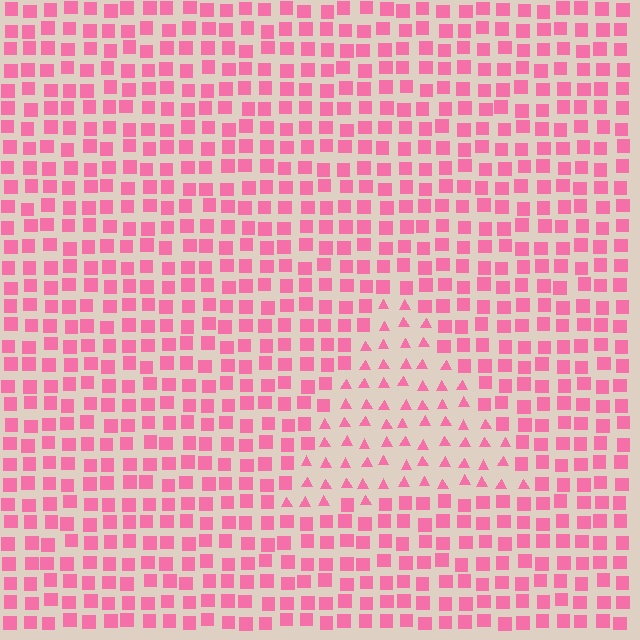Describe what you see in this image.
The image is filled with small pink elements arranged in a uniform grid. A triangle-shaped region contains triangles, while the surrounding area contains squares. The boundary is defined purely by the change in element shape.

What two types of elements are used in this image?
The image uses triangles inside the triangle region and squares outside it.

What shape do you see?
I see a triangle.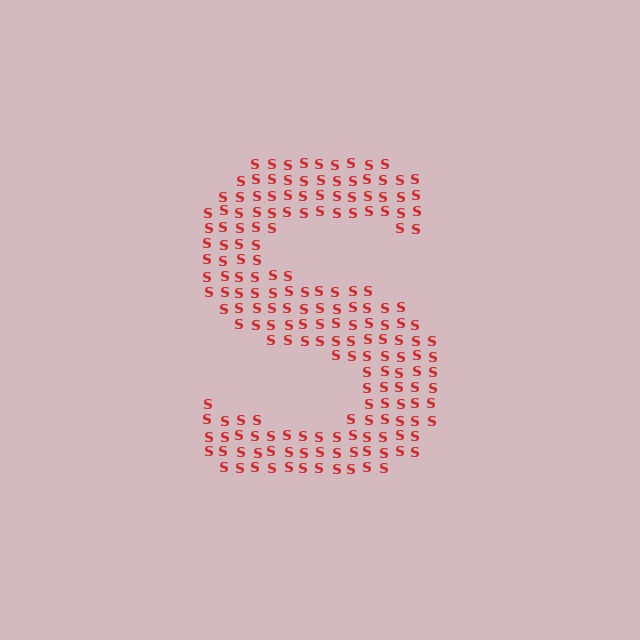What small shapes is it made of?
It is made of small letter S's.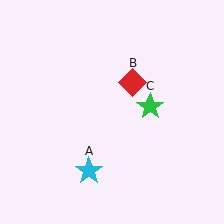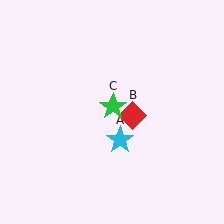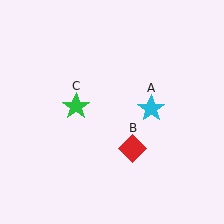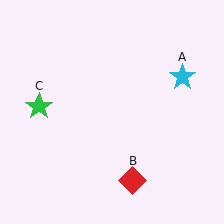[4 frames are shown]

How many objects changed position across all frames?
3 objects changed position: cyan star (object A), red diamond (object B), green star (object C).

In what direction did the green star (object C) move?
The green star (object C) moved left.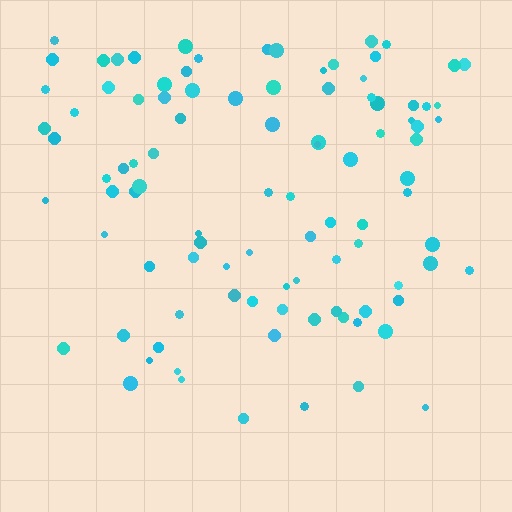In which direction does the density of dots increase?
From bottom to top, with the top side densest.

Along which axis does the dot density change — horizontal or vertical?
Vertical.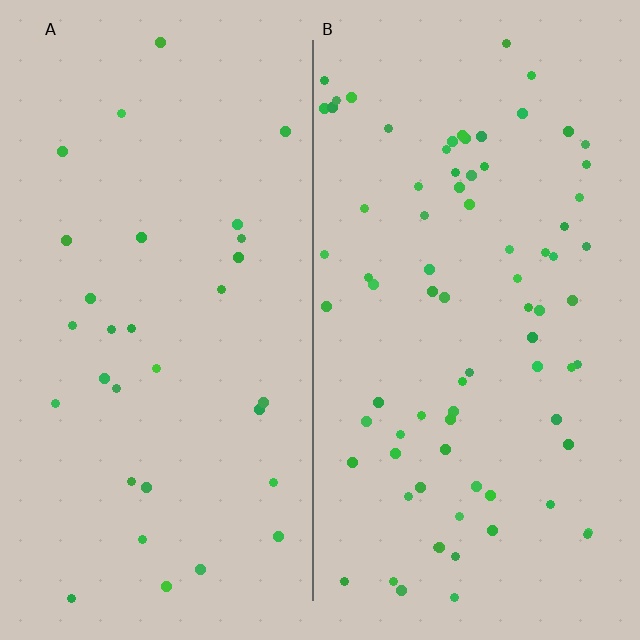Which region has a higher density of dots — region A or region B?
B (the right).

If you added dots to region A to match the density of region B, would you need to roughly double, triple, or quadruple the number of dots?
Approximately triple.